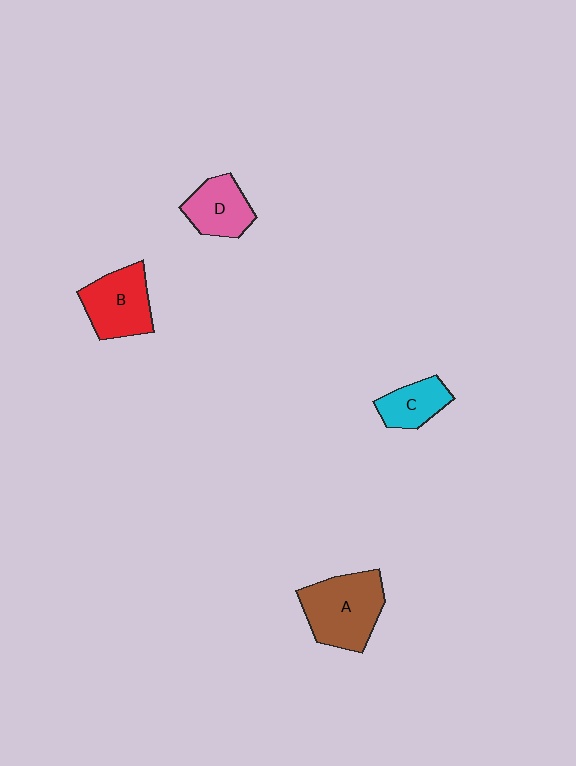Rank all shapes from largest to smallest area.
From largest to smallest: A (brown), B (red), D (pink), C (cyan).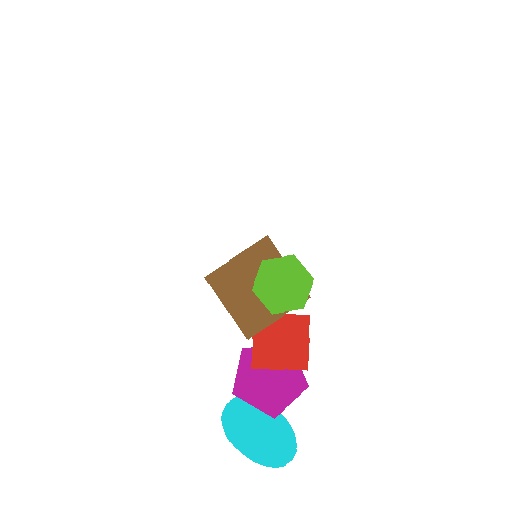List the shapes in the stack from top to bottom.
From top to bottom: the lime hexagon, the brown diamond, the red square, the magenta pentagon, the cyan ellipse.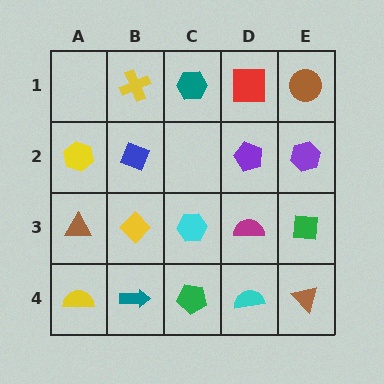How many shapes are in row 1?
4 shapes.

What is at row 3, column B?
A yellow diamond.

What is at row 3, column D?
A magenta semicircle.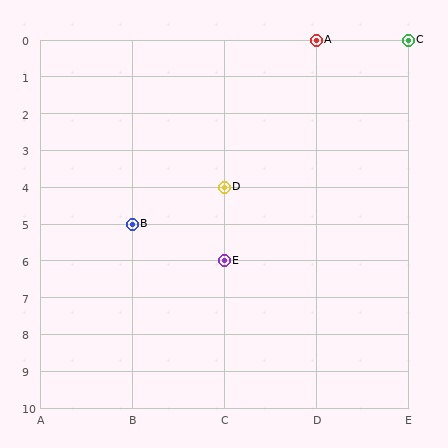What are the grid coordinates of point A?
Point A is at grid coordinates (D, 0).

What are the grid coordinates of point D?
Point D is at grid coordinates (C, 4).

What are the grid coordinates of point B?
Point B is at grid coordinates (B, 5).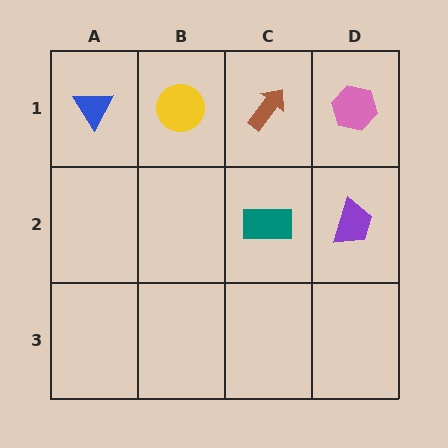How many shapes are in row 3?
0 shapes.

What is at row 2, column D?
A purple trapezoid.